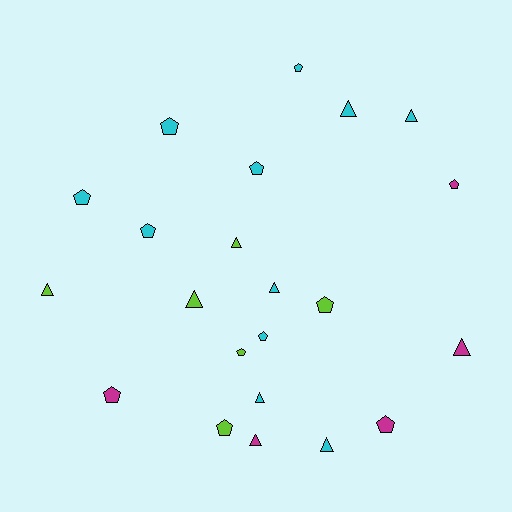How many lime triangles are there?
There are 3 lime triangles.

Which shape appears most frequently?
Pentagon, with 12 objects.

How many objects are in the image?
There are 22 objects.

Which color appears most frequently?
Cyan, with 11 objects.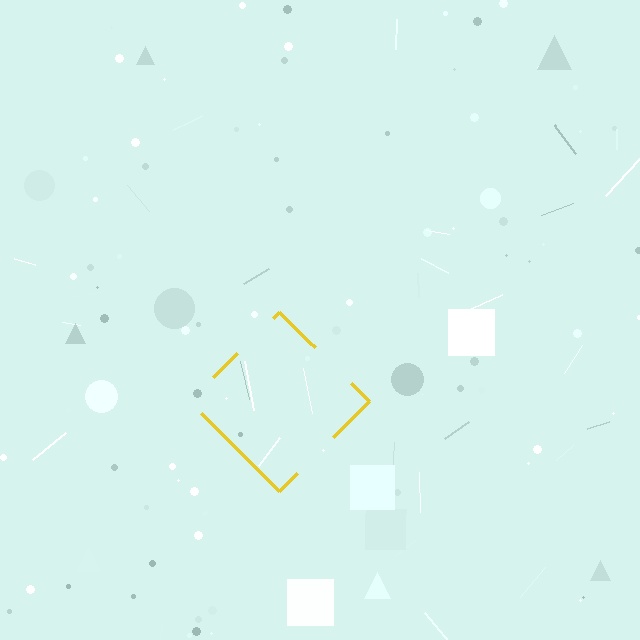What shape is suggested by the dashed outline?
The dashed outline suggests a diamond.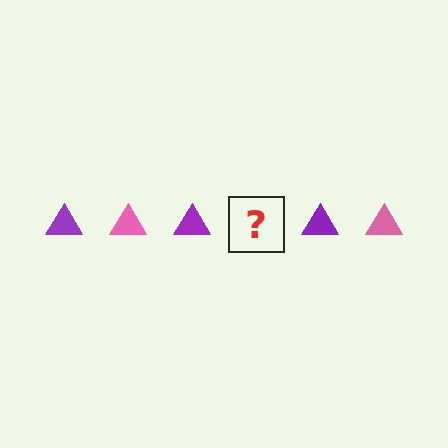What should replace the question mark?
The question mark should be replaced with a pink triangle.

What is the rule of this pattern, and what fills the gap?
The rule is that the pattern cycles through purple, pink triangles. The gap should be filled with a pink triangle.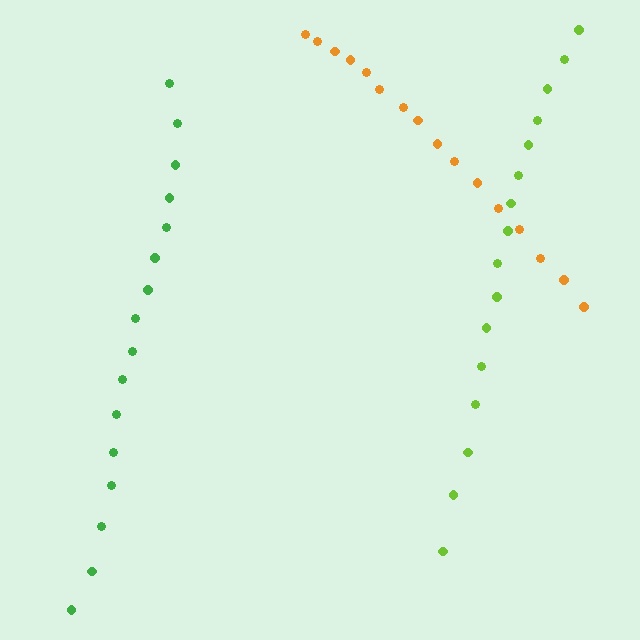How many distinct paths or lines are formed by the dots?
There are 3 distinct paths.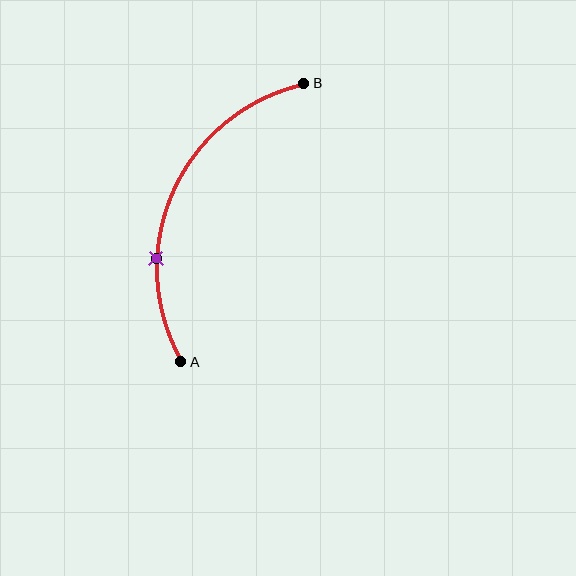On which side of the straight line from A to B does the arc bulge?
The arc bulges to the left of the straight line connecting A and B.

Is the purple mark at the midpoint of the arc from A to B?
No. The purple mark lies on the arc but is closer to endpoint A. The arc midpoint would be at the point on the curve equidistant along the arc from both A and B.